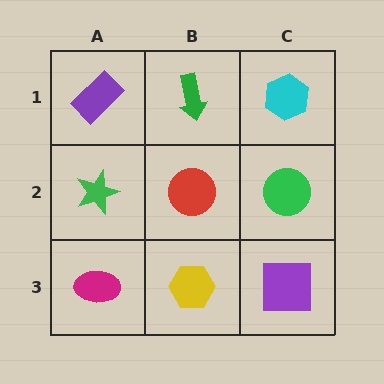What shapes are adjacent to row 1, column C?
A green circle (row 2, column C), a green arrow (row 1, column B).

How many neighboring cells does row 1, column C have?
2.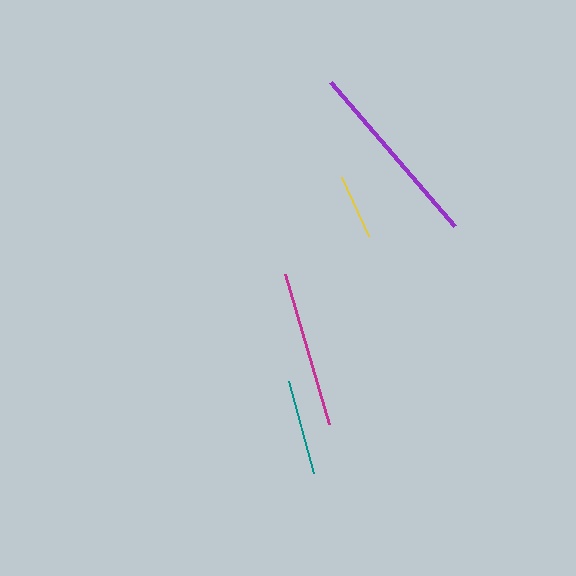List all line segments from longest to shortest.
From longest to shortest: purple, magenta, teal, yellow.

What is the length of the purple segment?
The purple segment is approximately 190 pixels long.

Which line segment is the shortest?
The yellow line is the shortest at approximately 66 pixels.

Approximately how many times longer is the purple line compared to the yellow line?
The purple line is approximately 2.9 times the length of the yellow line.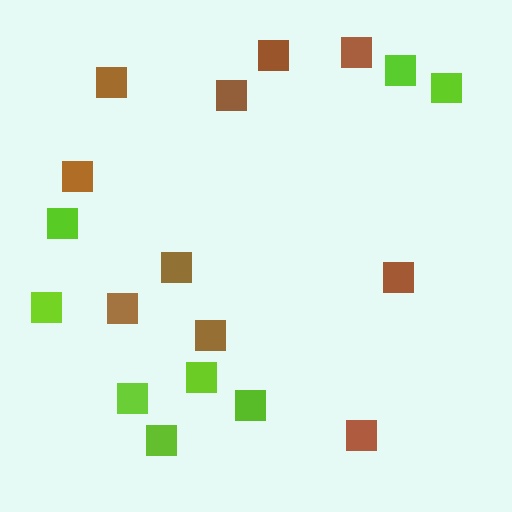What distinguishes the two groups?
There are 2 groups: one group of brown squares (10) and one group of lime squares (8).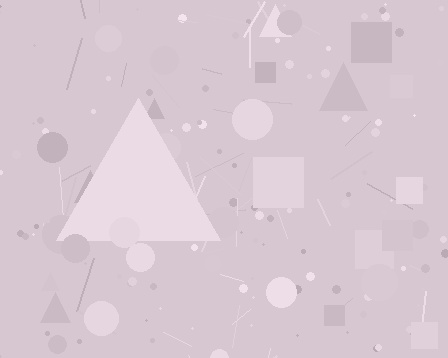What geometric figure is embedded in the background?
A triangle is embedded in the background.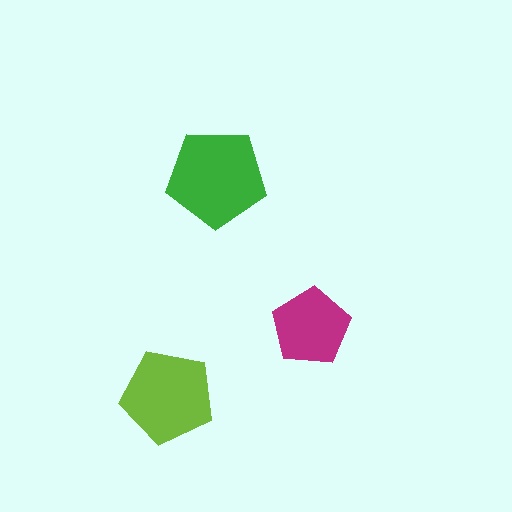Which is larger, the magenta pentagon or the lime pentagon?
The lime one.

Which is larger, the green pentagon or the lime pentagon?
The green one.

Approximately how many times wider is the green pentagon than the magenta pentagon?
About 1.5 times wider.